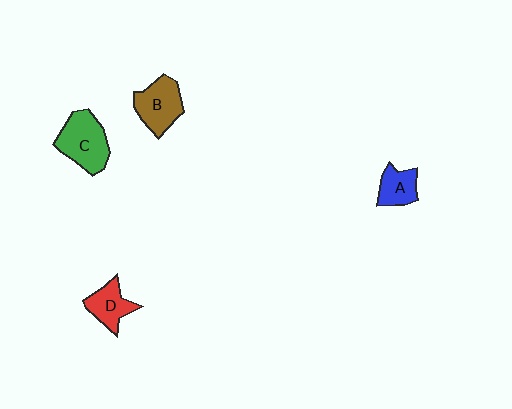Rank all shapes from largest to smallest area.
From largest to smallest: C (green), B (brown), D (red), A (blue).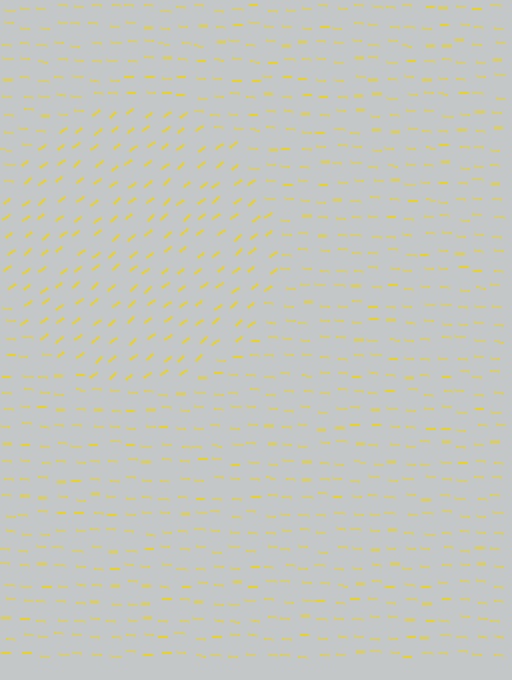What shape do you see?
I see a circle.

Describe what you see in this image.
The image is filled with small yellow line segments. A circle region in the image has lines oriented differently from the surrounding lines, creating a visible texture boundary.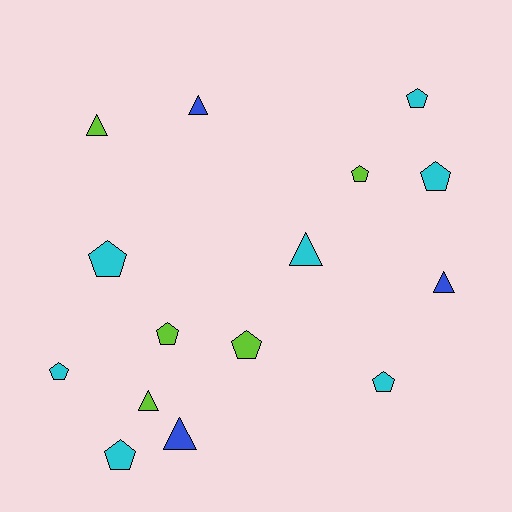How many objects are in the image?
There are 15 objects.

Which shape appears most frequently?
Pentagon, with 9 objects.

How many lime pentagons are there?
There are 3 lime pentagons.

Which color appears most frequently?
Cyan, with 7 objects.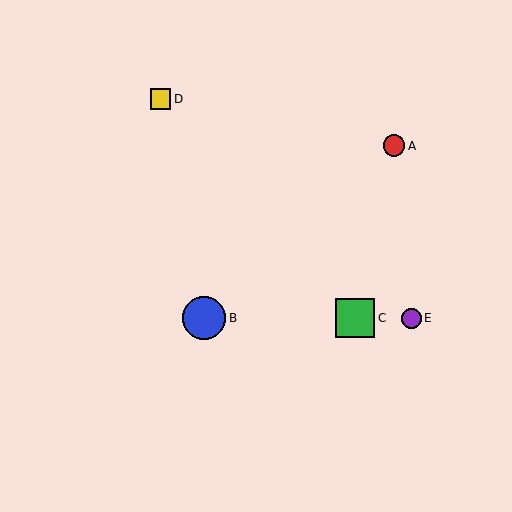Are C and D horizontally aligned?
No, C is at y≈318 and D is at y≈99.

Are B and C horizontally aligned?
Yes, both are at y≈318.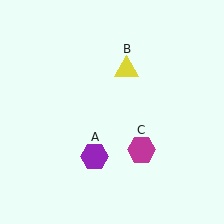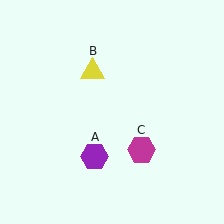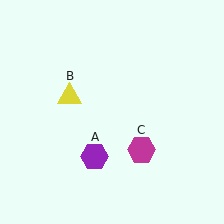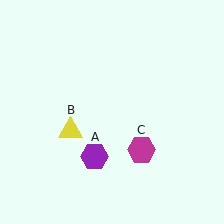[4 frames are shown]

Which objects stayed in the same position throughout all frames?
Purple hexagon (object A) and magenta hexagon (object C) remained stationary.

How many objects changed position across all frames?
1 object changed position: yellow triangle (object B).